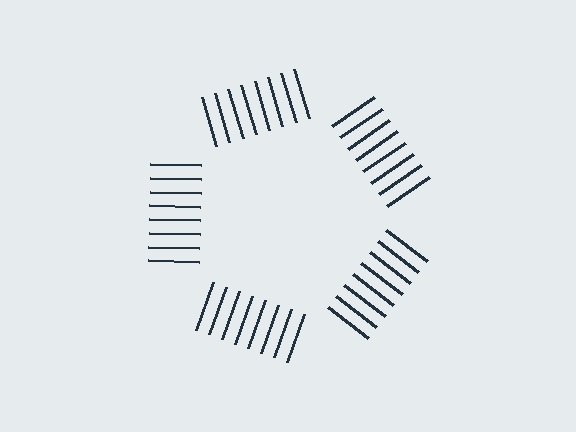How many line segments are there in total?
40 — 8 along each of the 5 edges.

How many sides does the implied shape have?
5 sides — the line-ends trace a pentagon.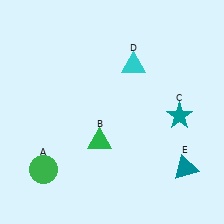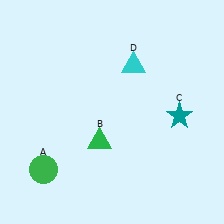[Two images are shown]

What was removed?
The teal triangle (E) was removed in Image 2.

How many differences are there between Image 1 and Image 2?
There is 1 difference between the two images.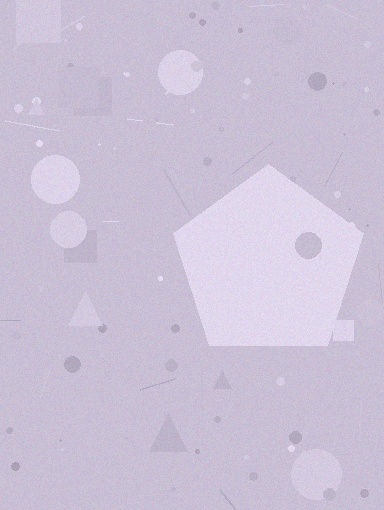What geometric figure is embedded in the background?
A pentagon is embedded in the background.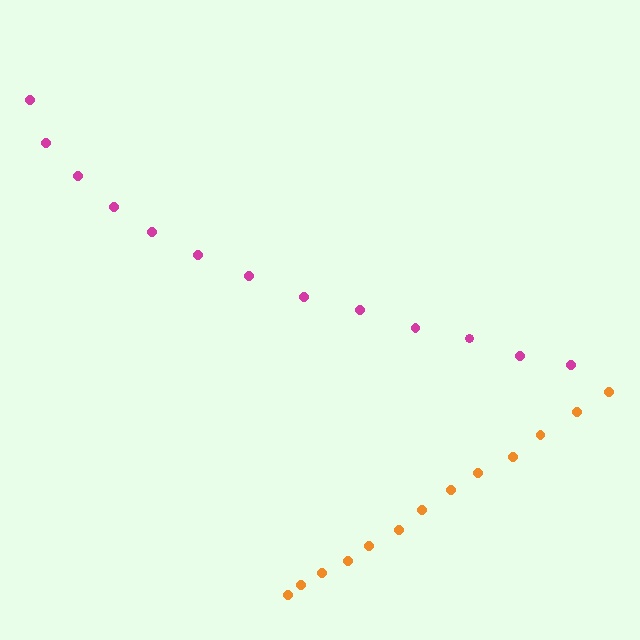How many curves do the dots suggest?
There are 2 distinct paths.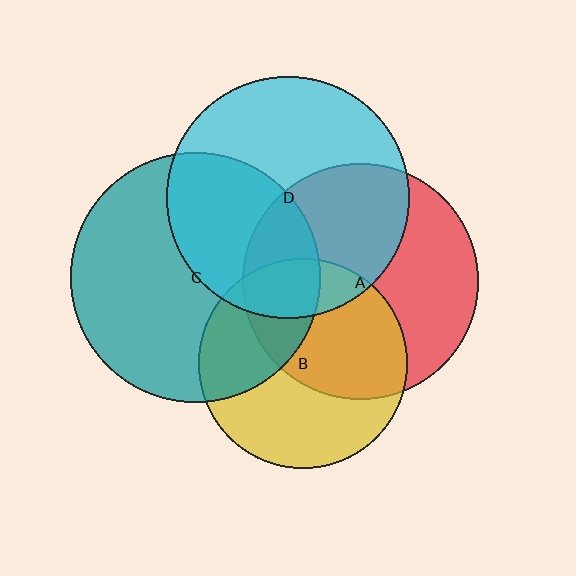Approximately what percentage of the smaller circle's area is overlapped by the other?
Approximately 35%.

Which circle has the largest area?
Circle C (teal).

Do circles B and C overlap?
Yes.